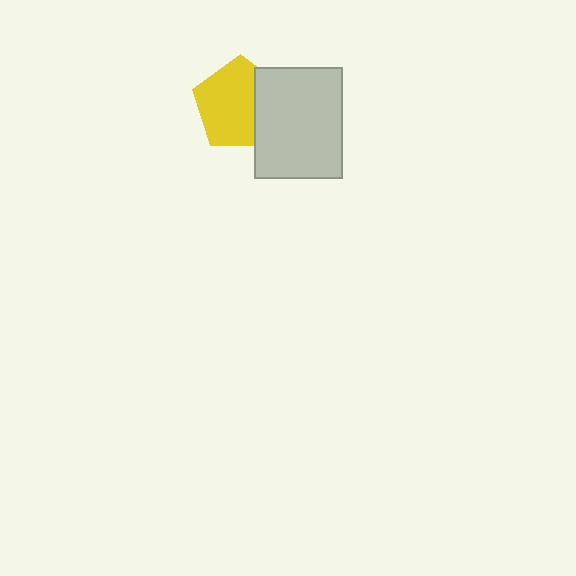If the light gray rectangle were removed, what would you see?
You would see the complete yellow pentagon.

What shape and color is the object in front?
The object in front is a light gray rectangle.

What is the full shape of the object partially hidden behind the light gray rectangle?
The partially hidden object is a yellow pentagon.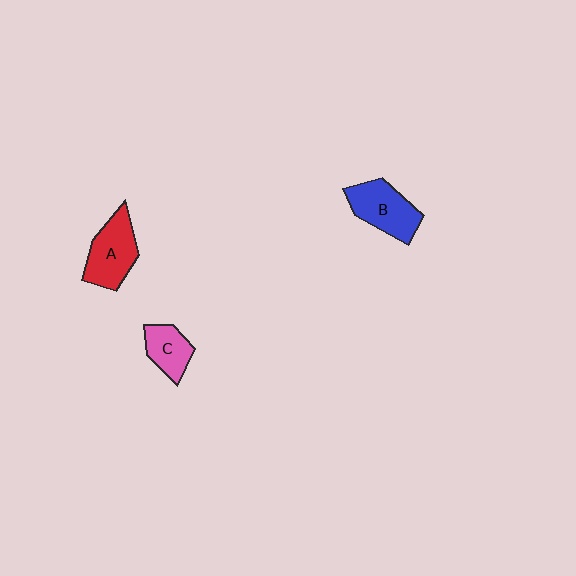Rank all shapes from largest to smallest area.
From largest to smallest: B (blue), A (red), C (pink).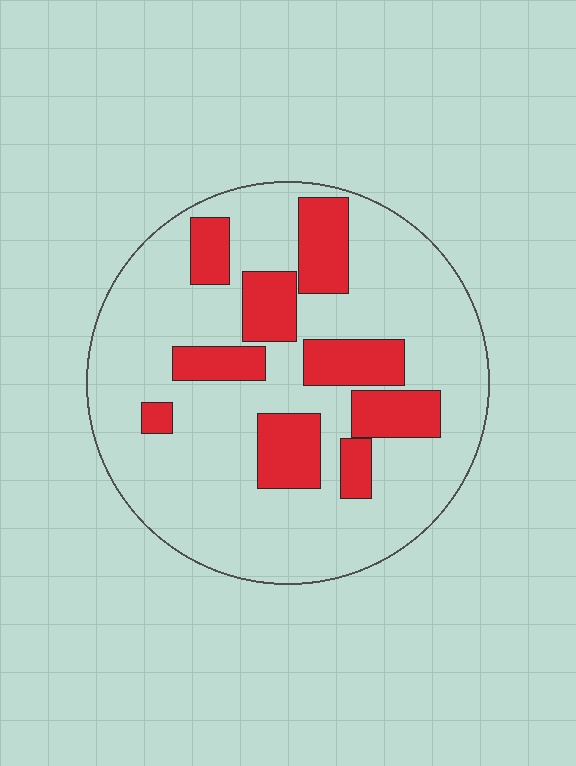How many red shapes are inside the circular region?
9.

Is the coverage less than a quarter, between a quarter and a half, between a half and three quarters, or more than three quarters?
Less than a quarter.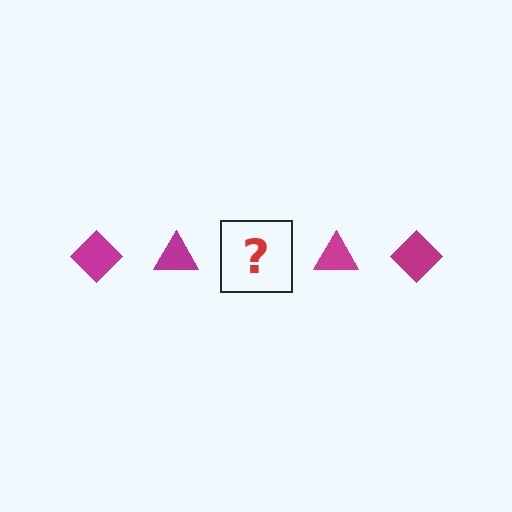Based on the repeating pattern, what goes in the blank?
The blank should be a magenta diamond.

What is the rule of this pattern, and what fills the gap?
The rule is that the pattern cycles through diamond, triangle shapes in magenta. The gap should be filled with a magenta diamond.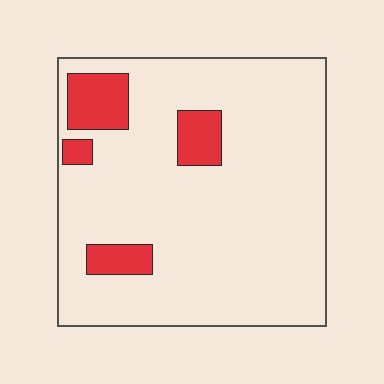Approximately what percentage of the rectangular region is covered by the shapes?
Approximately 10%.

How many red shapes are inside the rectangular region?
4.